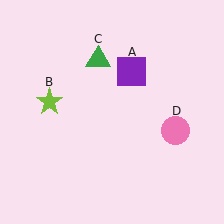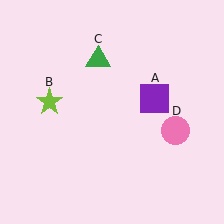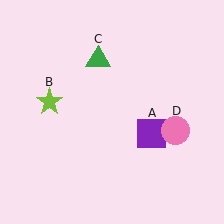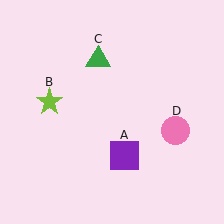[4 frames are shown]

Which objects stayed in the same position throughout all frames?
Lime star (object B) and green triangle (object C) and pink circle (object D) remained stationary.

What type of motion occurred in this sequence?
The purple square (object A) rotated clockwise around the center of the scene.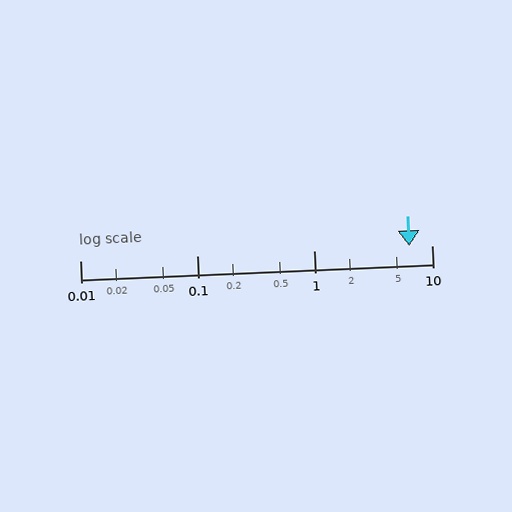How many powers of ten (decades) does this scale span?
The scale spans 3 decades, from 0.01 to 10.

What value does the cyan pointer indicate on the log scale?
The pointer indicates approximately 6.4.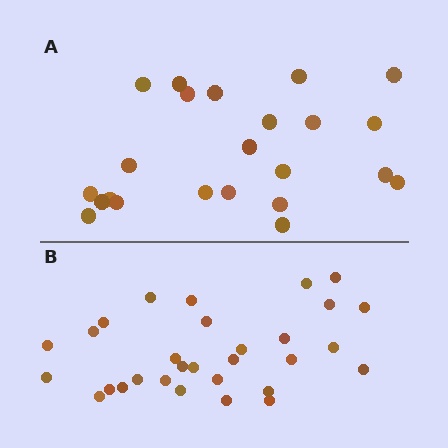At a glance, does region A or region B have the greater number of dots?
Region B (the bottom region) has more dots.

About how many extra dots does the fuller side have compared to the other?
Region B has roughly 8 or so more dots than region A.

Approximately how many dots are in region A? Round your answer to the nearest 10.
About 20 dots. (The exact count is 23, which rounds to 20.)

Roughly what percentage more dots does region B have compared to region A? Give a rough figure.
About 30% more.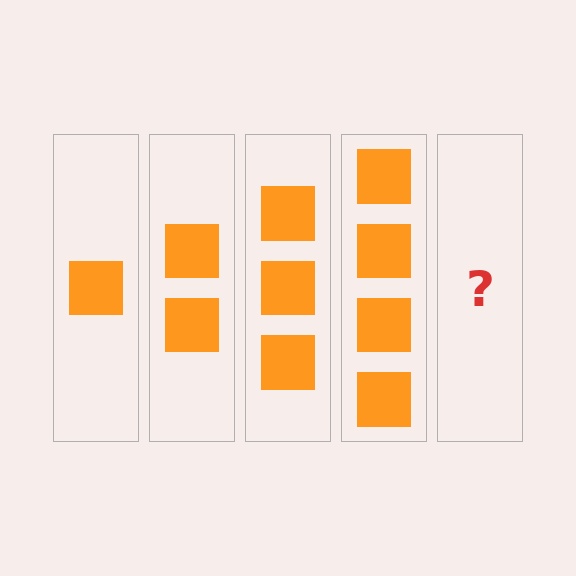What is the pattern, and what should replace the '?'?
The pattern is that each step adds one more square. The '?' should be 5 squares.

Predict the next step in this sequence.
The next step is 5 squares.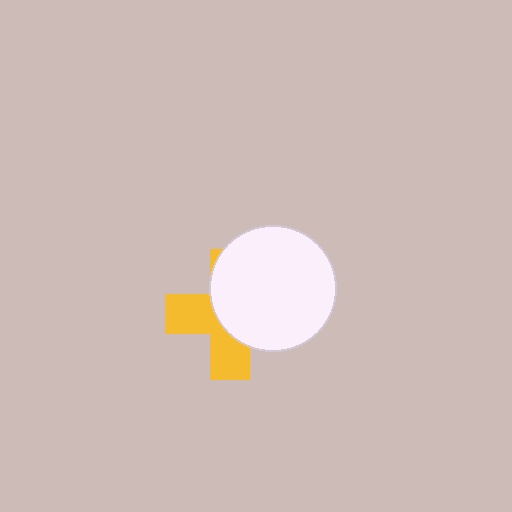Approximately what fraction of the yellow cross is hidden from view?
Roughly 56% of the yellow cross is hidden behind the white circle.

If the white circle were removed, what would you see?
You would see the complete yellow cross.